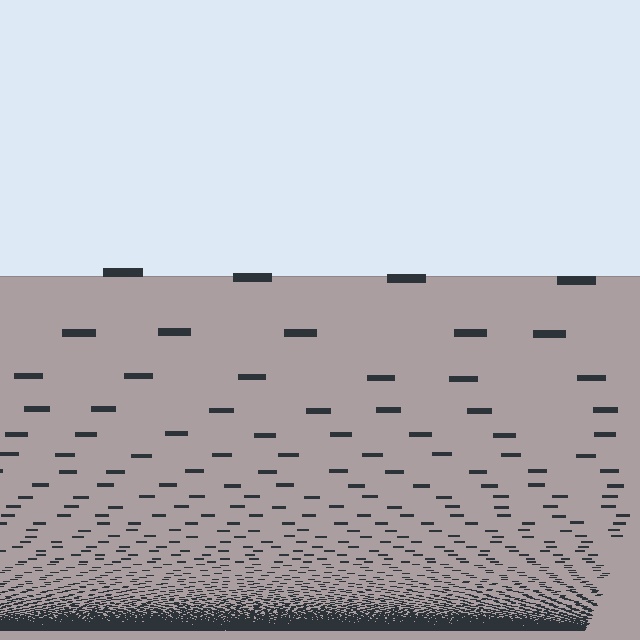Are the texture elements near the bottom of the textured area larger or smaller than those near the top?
Smaller. The gradient is inverted — elements near the bottom are smaller and denser.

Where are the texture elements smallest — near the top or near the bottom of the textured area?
Near the bottom.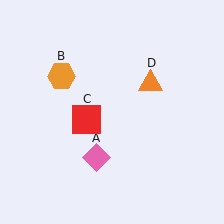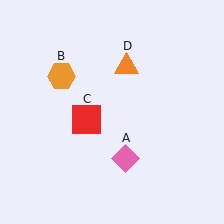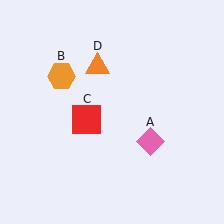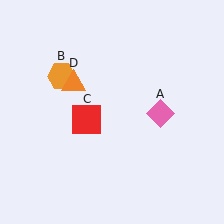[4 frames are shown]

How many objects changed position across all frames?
2 objects changed position: pink diamond (object A), orange triangle (object D).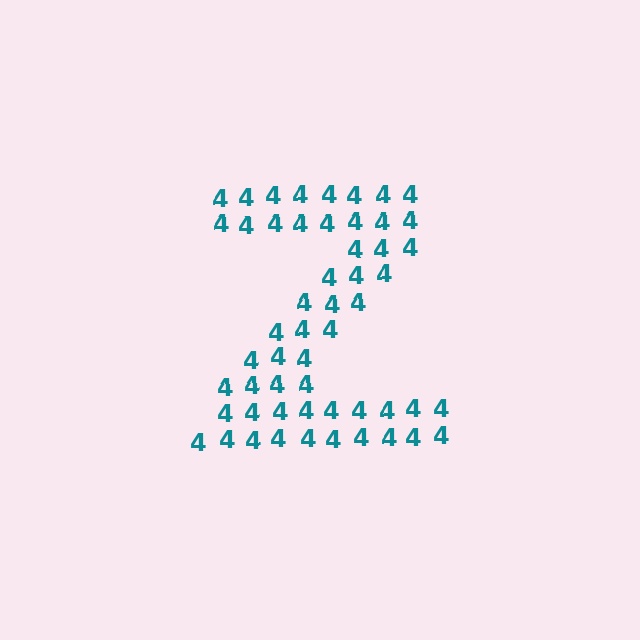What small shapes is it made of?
It is made of small digit 4's.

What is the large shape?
The large shape is the letter Z.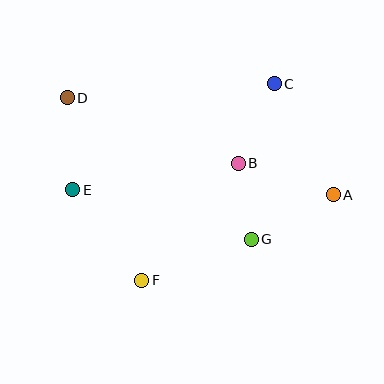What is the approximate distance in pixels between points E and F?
The distance between E and F is approximately 114 pixels.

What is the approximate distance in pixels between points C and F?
The distance between C and F is approximately 237 pixels.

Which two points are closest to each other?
Points B and G are closest to each other.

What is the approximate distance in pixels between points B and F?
The distance between B and F is approximately 151 pixels.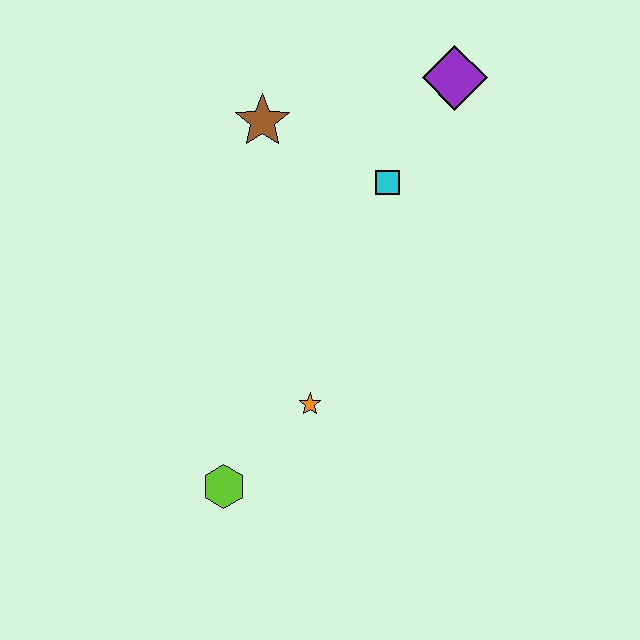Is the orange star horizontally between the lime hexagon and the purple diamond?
Yes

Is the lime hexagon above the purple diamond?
No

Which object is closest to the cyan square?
The purple diamond is closest to the cyan square.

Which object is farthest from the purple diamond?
The lime hexagon is farthest from the purple diamond.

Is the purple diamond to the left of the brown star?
No